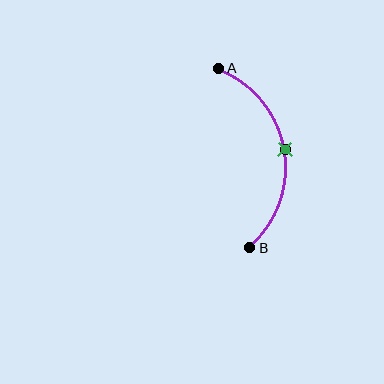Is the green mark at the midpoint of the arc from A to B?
Yes. The green mark lies on the arc at equal arc-length from both A and B — it is the arc midpoint.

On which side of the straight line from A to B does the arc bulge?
The arc bulges to the right of the straight line connecting A and B.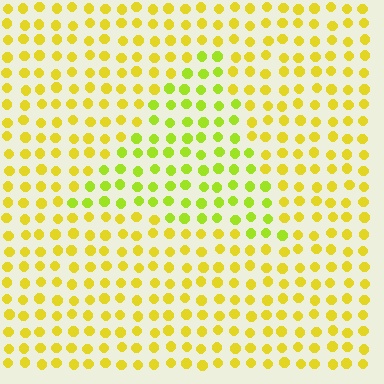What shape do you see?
I see a triangle.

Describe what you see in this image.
The image is filled with small yellow elements in a uniform arrangement. A triangle-shaped region is visible where the elements are tinted to a slightly different hue, forming a subtle color boundary.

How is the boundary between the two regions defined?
The boundary is defined purely by a slight shift in hue (about 27 degrees). Spacing, size, and orientation are identical on both sides.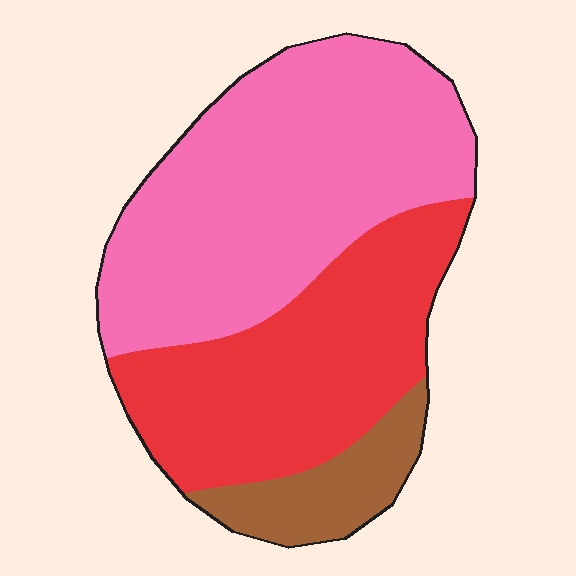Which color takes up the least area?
Brown, at roughly 10%.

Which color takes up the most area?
Pink, at roughly 50%.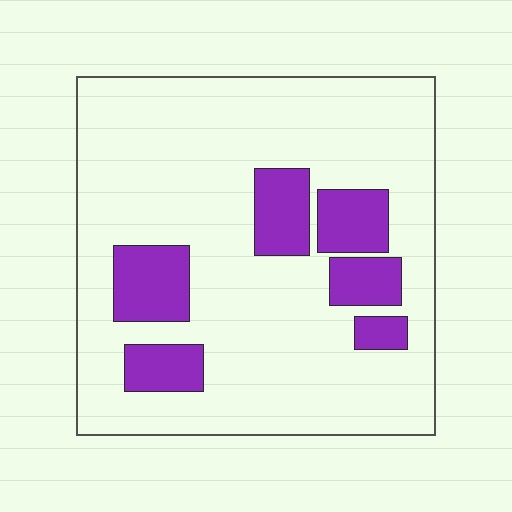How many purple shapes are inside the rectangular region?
6.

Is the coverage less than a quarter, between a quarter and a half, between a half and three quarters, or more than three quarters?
Less than a quarter.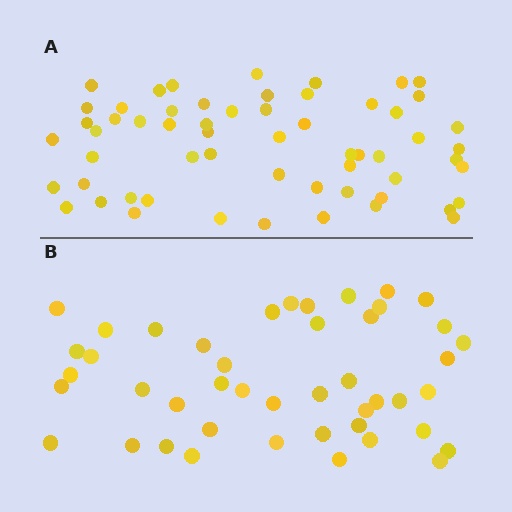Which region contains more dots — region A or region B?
Region A (the top region) has more dots.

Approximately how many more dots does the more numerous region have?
Region A has approximately 15 more dots than region B.